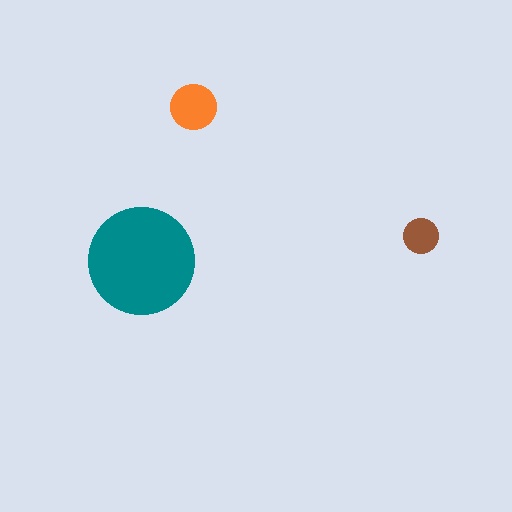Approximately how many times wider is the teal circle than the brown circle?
About 3 times wider.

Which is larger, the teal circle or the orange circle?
The teal one.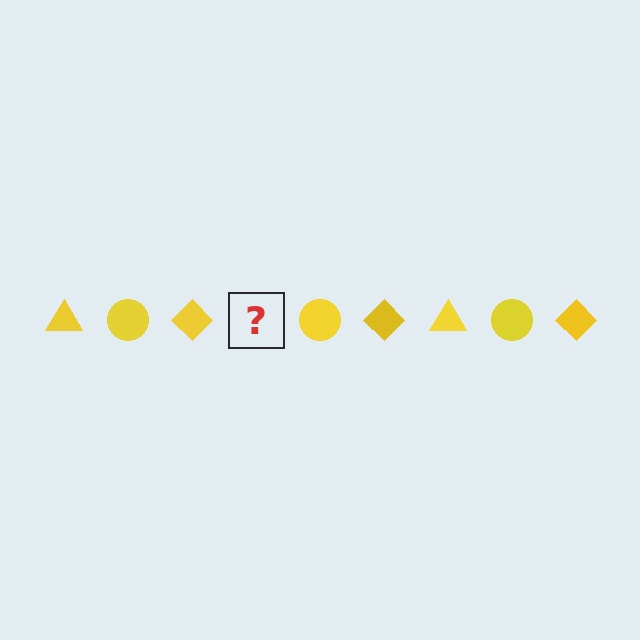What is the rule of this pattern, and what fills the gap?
The rule is that the pattern cycles through triangle, circle, diamond shapes in yellow. The gap should be filled with a yellow triangle.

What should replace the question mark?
The question mark should be replaced with a yellow triangle.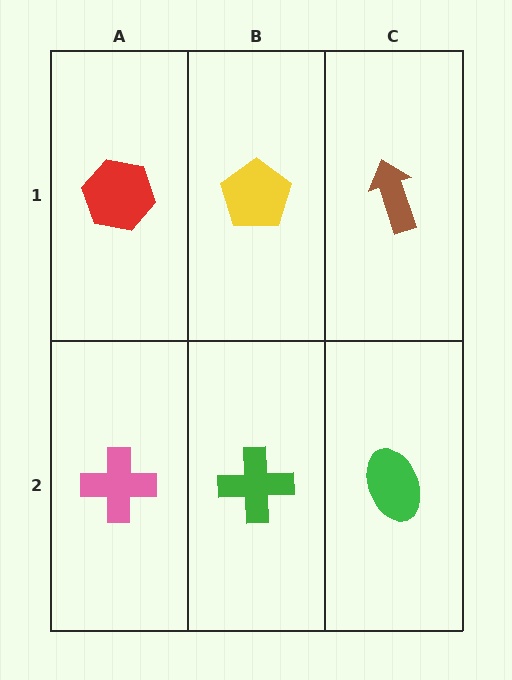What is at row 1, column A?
A red hexagon.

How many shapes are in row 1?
3 shapes.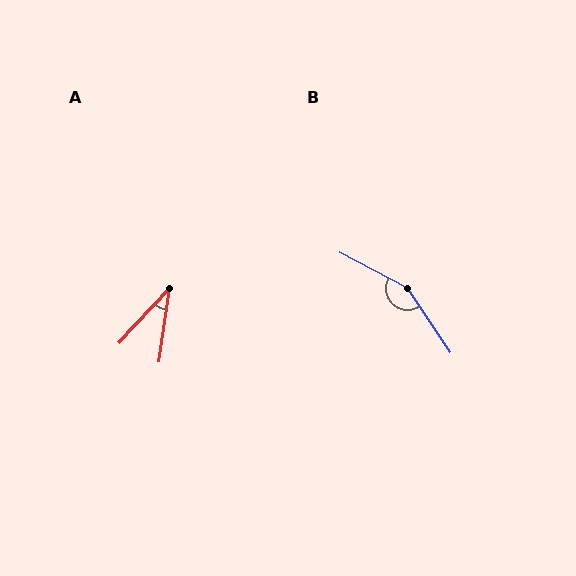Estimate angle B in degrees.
Approximately 151 degrees.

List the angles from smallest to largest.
A (35°), B (151°).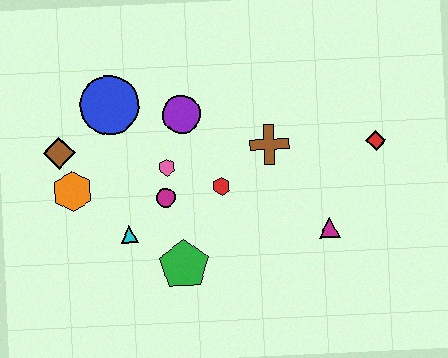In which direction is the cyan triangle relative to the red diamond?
The cyan triangle is to the left of the red diamond.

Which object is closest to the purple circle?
The pink hexagon is closest to the purple circle.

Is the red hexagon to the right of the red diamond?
No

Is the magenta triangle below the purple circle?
Yes